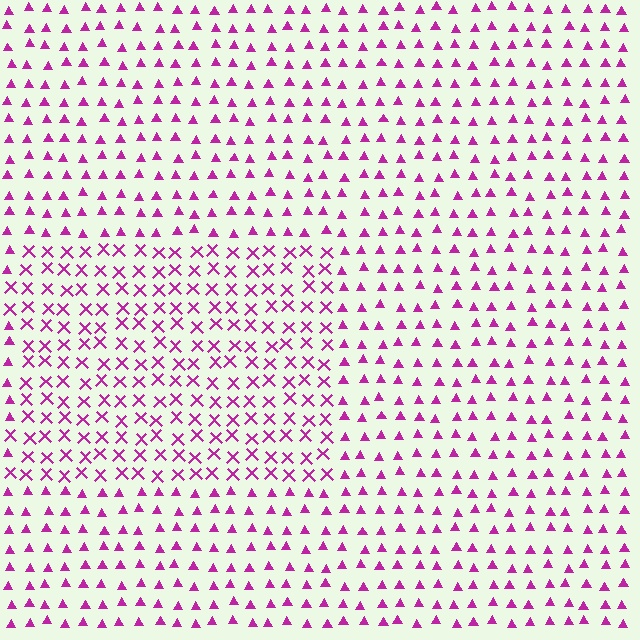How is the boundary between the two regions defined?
The boundary is defined by a change in element shape: X marks inside vs. triangles outside. All elements share the same color and spacing.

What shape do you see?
I see a rectangle.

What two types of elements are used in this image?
The image uses X marks inside the rectangle region and triangles outside it.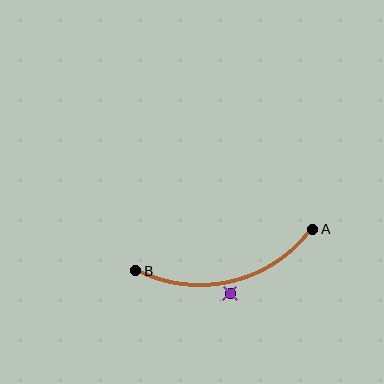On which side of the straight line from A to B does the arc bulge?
The arc bulges below the straight line connecting A and B.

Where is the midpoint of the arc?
The arc midpoint is the point on the curve farthest from the straight line joining A and B. It sits below that line.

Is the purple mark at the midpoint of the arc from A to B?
No — the purple mark does not lie on the arc at all. It sits slightly outside the curve.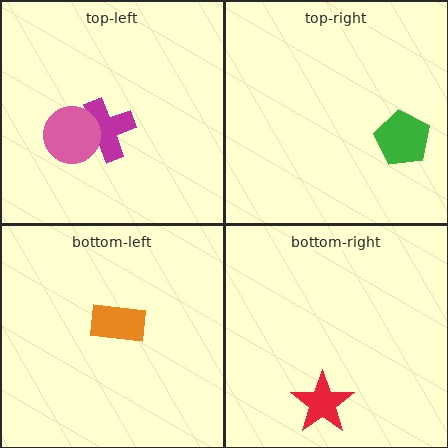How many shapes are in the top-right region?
1.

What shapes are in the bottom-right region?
The red star.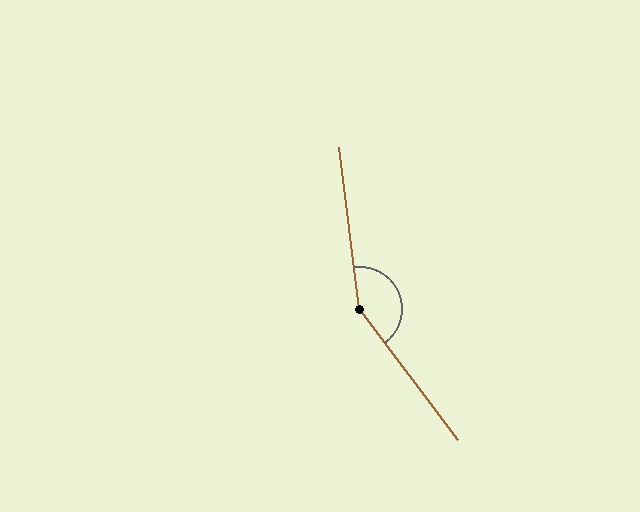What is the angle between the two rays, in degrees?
Approximately 150 degrees.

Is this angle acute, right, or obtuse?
It is obtuse.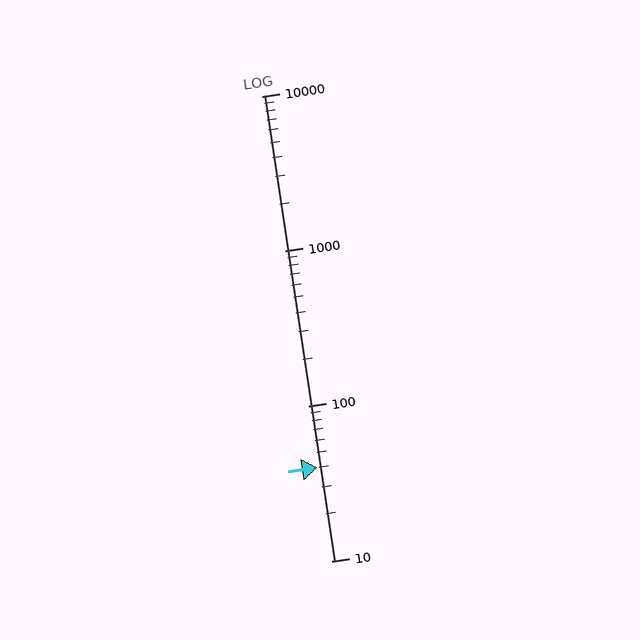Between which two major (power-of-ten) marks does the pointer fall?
The pointer is between 10 and 100.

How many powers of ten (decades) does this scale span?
The scale spans 3 decades, from 10 to 10000.